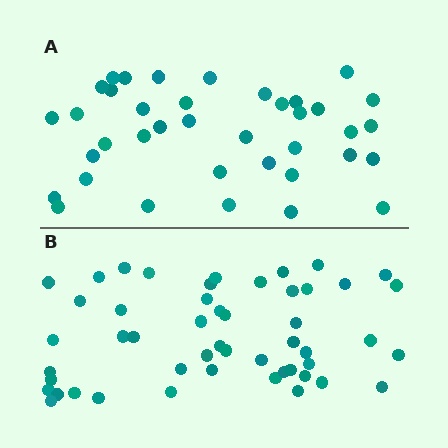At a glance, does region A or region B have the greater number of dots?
Region B (the bottom region) has more dots.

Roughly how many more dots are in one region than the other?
Region B has roughly 12 or so more dots than region A.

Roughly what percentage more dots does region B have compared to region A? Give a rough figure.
About 30% more.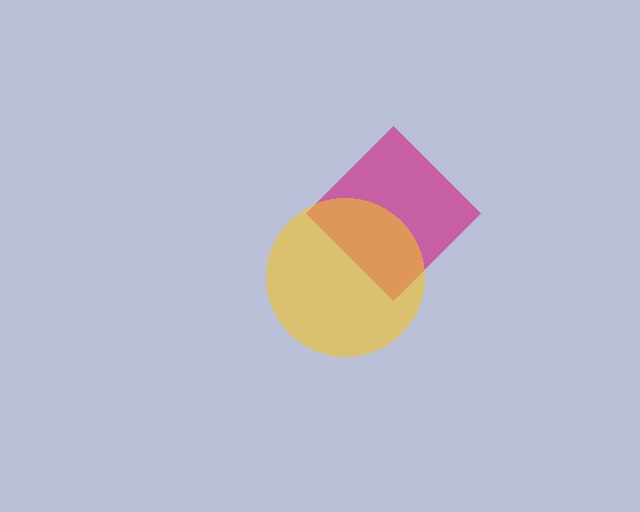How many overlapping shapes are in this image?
There are 2 overlapping shapes in the image.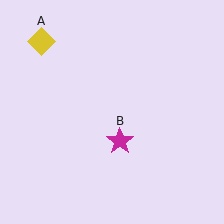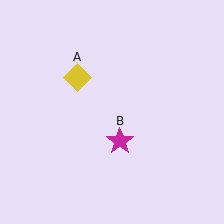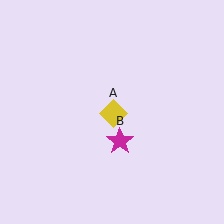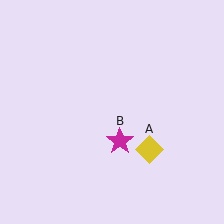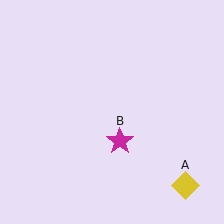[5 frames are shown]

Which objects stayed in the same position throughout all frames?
Magenta star (object B) remained stationary.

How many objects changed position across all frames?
1 object changed position: yellow diamond (object A).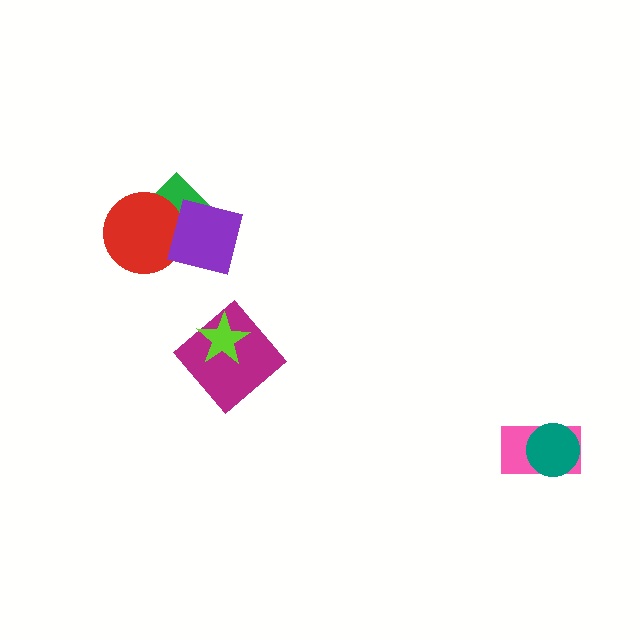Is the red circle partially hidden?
Yes, it is partially covered by another shape.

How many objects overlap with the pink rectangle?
1 object overlaps with the pink rectangle.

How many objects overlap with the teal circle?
1 object overlaps with the teal circle.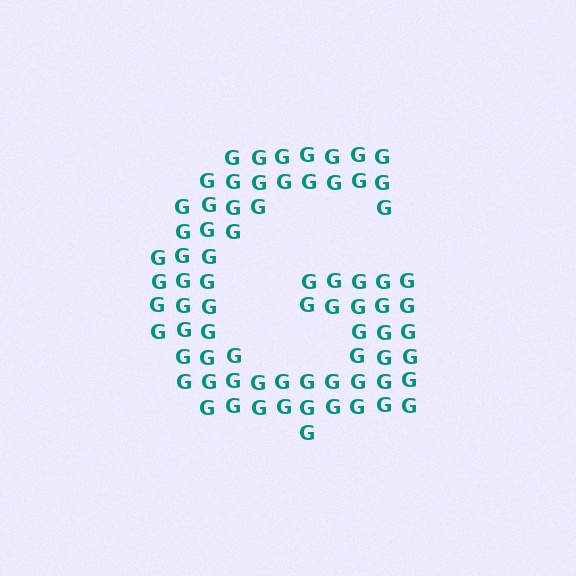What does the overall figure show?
The overall figure shows the letter G.